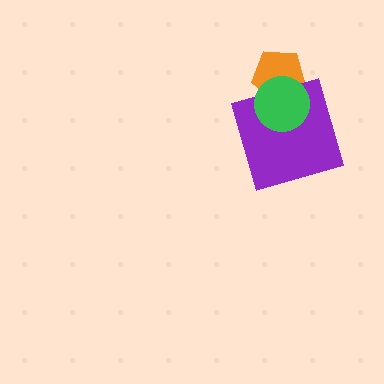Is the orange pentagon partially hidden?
Yes, it is partially covered by another shape.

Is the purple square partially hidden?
Yes, it is partially covered by another shape.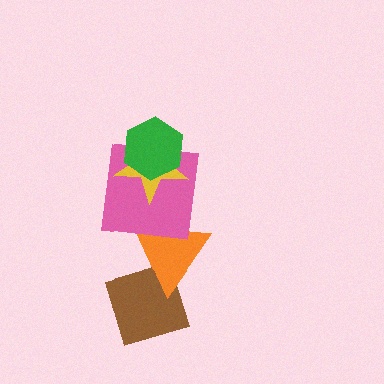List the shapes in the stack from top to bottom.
From top to bottom: the green hexagon, the yellow star, the pink square, the orange triangle, the brown diamond.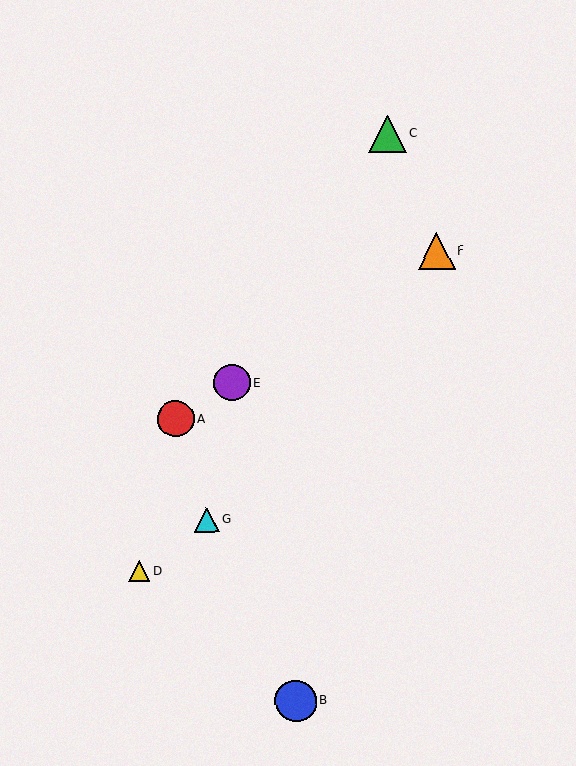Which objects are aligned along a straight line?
Objects A, E, F are aligned along a straight line.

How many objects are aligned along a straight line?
3 objects (A, E, F) are aligned along a straight line.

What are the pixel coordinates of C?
Object C is at (387, 134).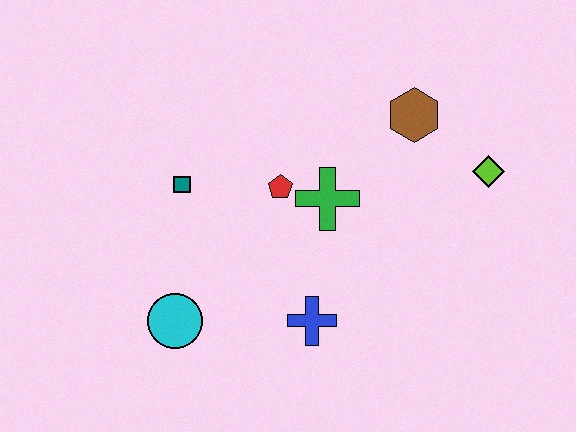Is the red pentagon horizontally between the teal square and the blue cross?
Yes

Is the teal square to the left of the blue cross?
Yes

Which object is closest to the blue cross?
The green cross is closest to the blue cross.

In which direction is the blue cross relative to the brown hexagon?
The blue cross is below the brown hexagon.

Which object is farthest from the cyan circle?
The lime diamond is farthest from the cyan circle.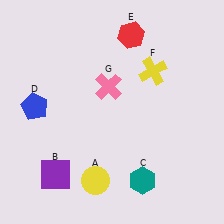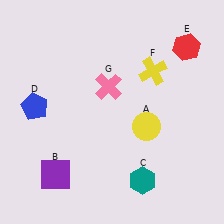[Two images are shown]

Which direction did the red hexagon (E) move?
The red hexagon (E) moved right.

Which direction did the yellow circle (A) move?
The yellow circle (A) moved up.